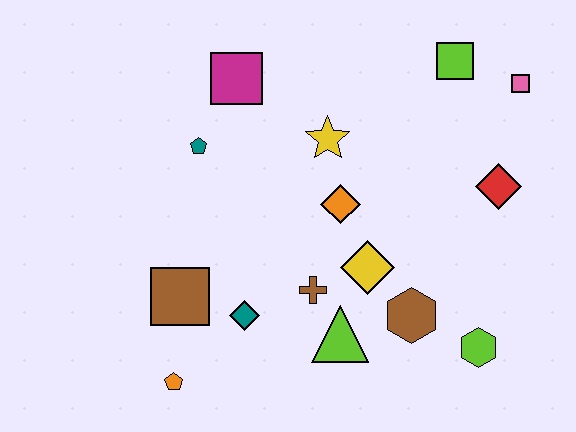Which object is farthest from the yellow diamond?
The pink square is farthest from the yellow diamond.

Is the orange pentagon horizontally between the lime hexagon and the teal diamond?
No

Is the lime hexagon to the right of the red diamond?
No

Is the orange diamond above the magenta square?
No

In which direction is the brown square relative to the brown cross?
The brown square is to the left of the brown cross.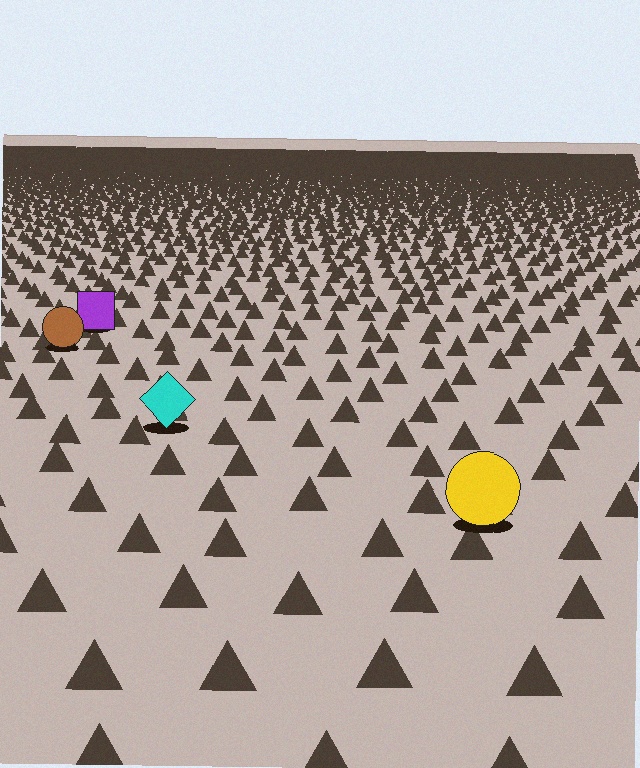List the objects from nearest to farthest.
From nearest to farthest: the yellow circle, the cyan diamond, the brown circle, the purple square.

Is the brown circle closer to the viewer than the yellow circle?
No. The yellow circle is closer — you can tell from the texture gradient: the ground texture is coarser near it.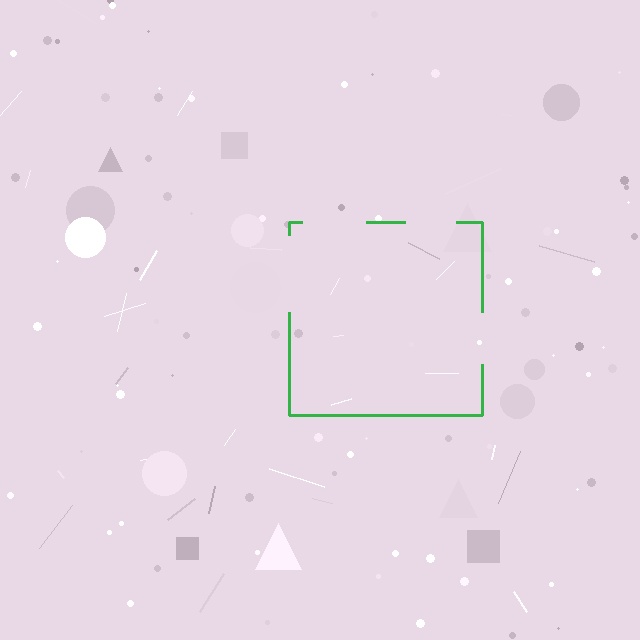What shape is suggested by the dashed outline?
The dashed outline suggests a square.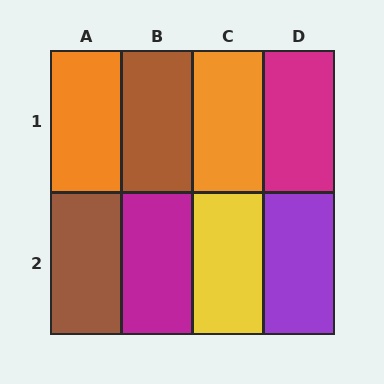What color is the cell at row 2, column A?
Brown.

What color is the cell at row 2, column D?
Purple.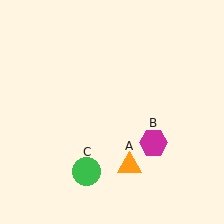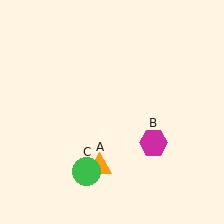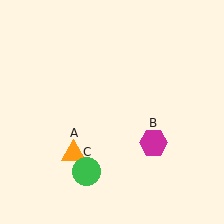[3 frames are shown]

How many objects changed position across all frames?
1 object changed position: orange triangle (object A).